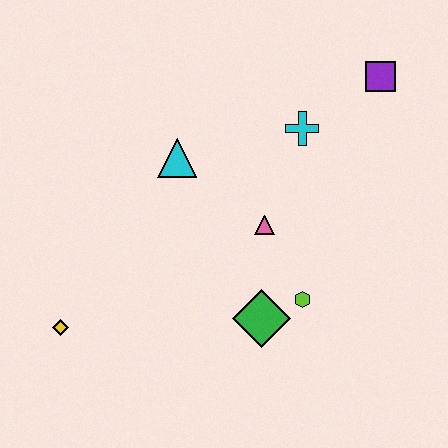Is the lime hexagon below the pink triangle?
Yes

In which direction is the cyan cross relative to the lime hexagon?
The cyan cross is above the lime hexagon.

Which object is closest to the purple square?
The cyan cross is closest to the purple square.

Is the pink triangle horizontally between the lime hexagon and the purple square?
No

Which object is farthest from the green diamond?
The purple square is farthest from the green diamond.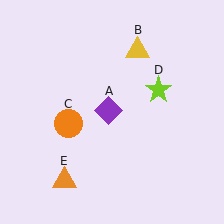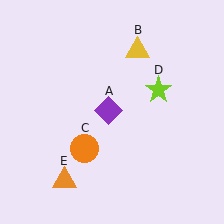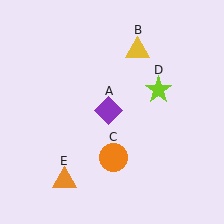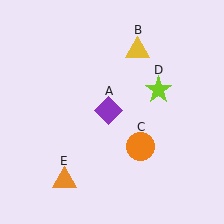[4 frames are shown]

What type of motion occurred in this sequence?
The orange circle (object C) rotated counterclockwise around the center of the scene.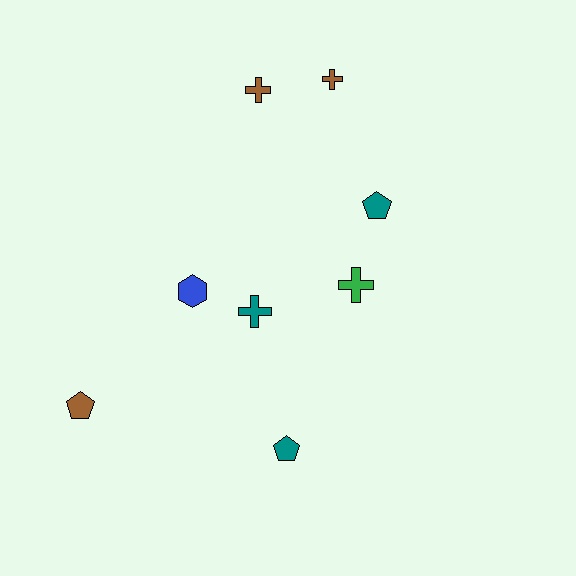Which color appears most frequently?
Brown, with 3 objects.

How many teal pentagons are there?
There are 2 teal pentagons.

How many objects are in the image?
There are 8 objects.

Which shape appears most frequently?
Cross, with 4 objects.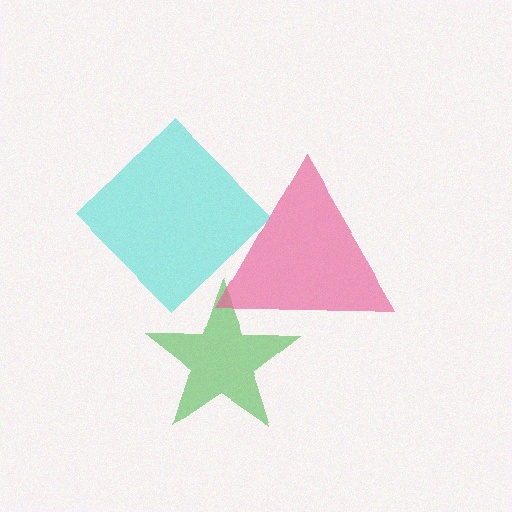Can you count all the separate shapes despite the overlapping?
Yes, there are 3 separate shapes.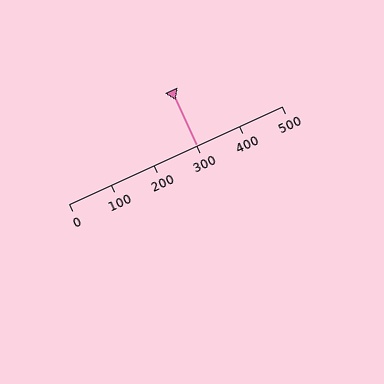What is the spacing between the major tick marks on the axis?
The major ticks are spaced 100 apart.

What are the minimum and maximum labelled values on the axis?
The axis runs from 0 to 500.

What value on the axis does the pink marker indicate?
The marker indicates approximately 300.